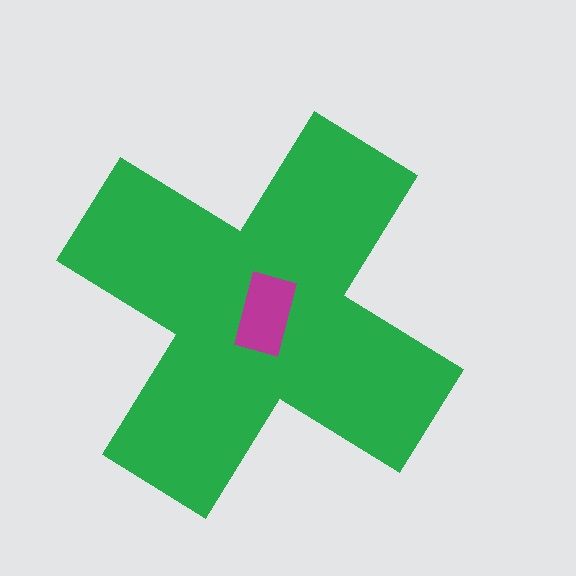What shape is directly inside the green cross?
The magenta rectangle.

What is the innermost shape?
The magenta rectangle.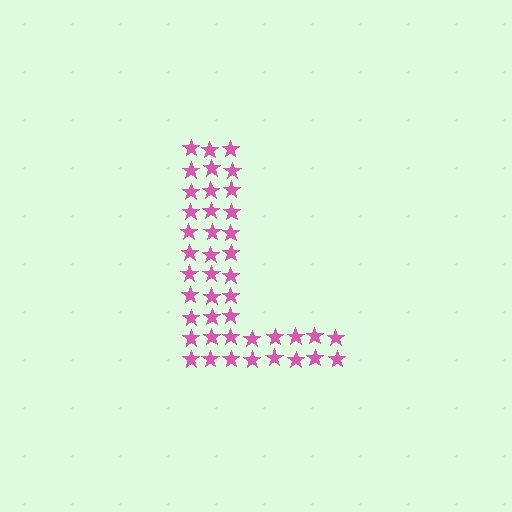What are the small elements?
The small elements are stars.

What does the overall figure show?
The overall figure shows the letter L.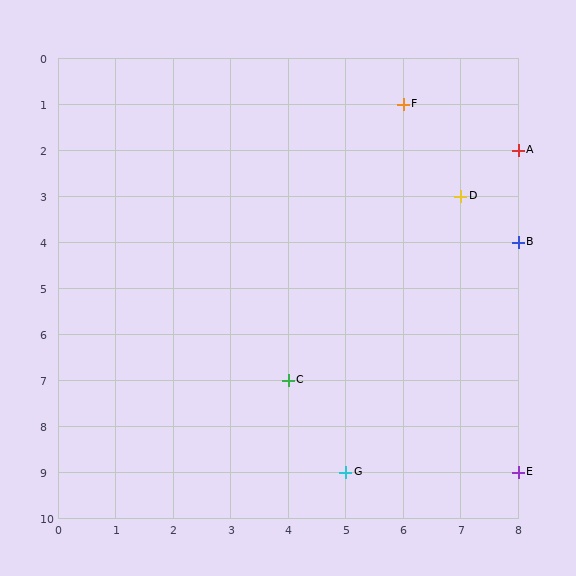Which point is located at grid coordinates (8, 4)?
Point B is at (8, 4).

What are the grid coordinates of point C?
Point C is at grid coordinates (4, 7).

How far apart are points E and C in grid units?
Points E and C are 4 columns and 2 rows apart (about 4.5 grid units diagonally).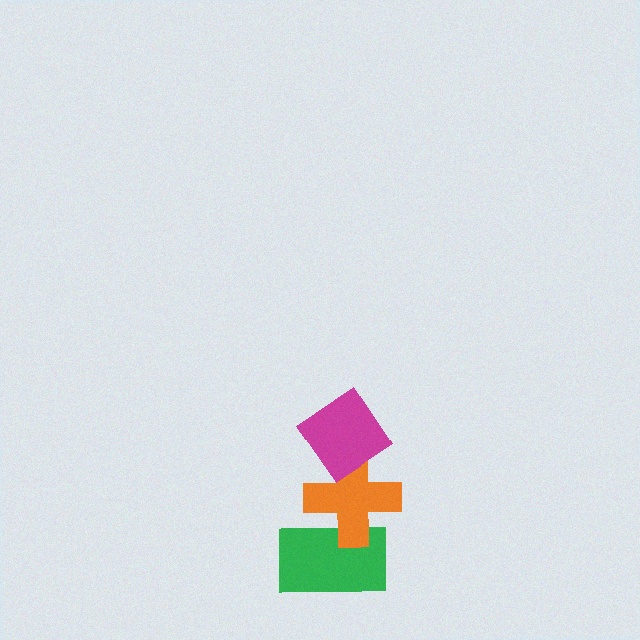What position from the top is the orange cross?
The orange cross is 2nd from the top.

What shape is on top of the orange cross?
The magenta diamond is on top of the orange cross.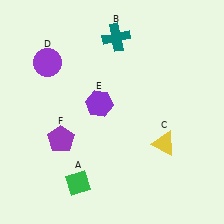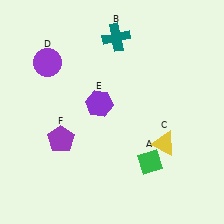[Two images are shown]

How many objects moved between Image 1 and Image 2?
1 object moved between the two images.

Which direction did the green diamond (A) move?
The green diamond (A) moved right.